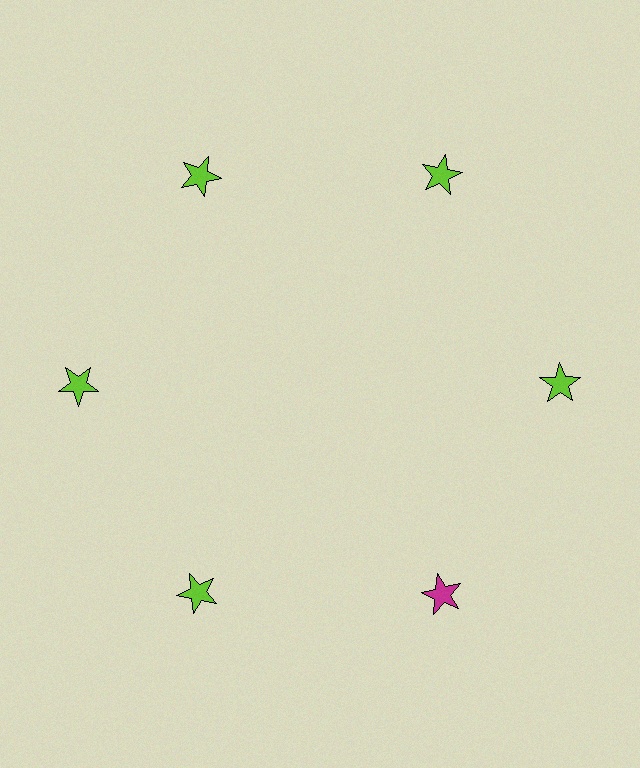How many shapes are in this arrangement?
There are 6 shapes arranged in a ring pattern.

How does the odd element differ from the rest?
It has a different color: magenta instead of lime.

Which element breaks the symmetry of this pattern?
The magenta star at roughly the 5 o'clock position breaks the symmetry. All other shapes are lime stars.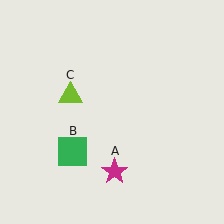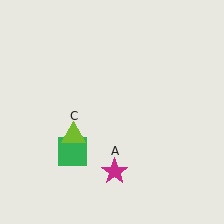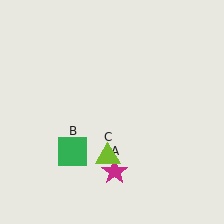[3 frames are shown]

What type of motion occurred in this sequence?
The lime triangle (object C) rotated counterclockwise around the center of the scene.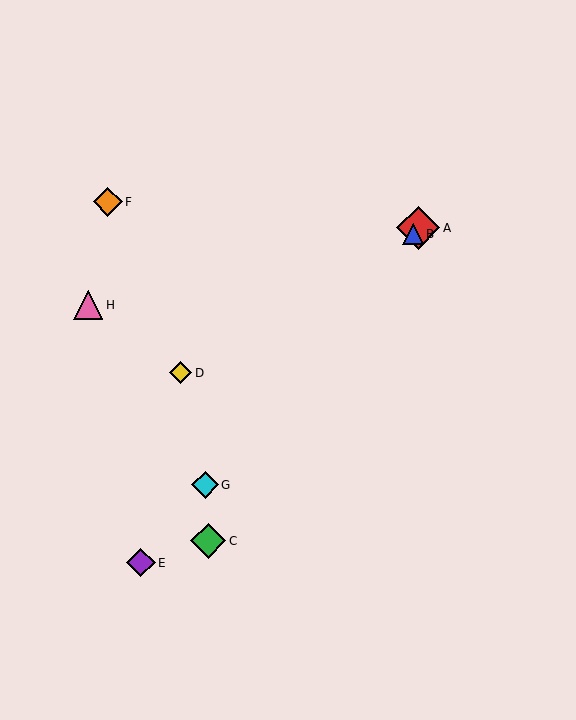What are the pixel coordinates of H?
Object H is at (88, 305).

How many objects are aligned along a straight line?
4 objects (A, B, E, G) are aligned along a straight line.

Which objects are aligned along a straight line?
Objects A, B, E, G are aligned along a straight line.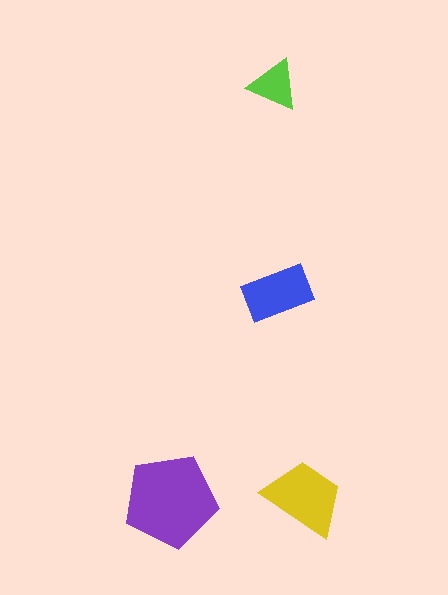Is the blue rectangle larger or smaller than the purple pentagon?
Smaller.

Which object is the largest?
The purple pentagon.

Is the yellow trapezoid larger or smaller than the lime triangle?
Larger.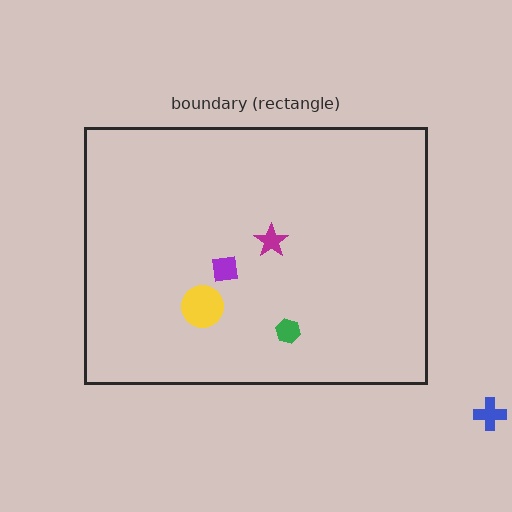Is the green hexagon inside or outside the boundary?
Inside.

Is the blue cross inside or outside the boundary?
Outside.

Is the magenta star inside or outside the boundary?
Inside.